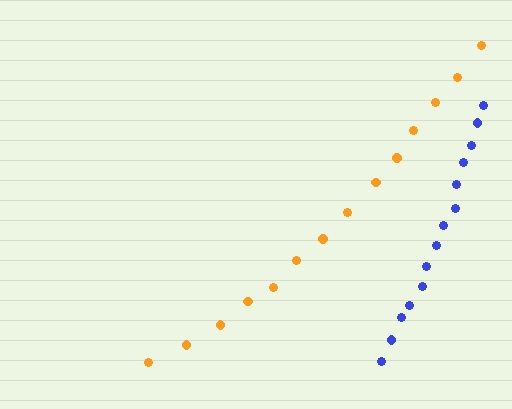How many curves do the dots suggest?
There are 2 distinct paths.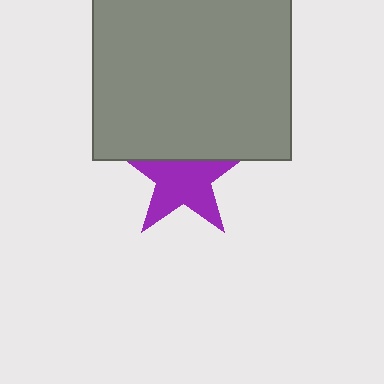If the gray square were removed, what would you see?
You would see the complete purple star.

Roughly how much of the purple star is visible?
Most of it is visible (roughly 69%).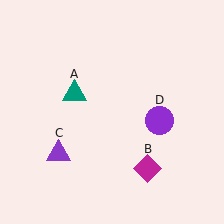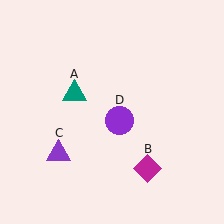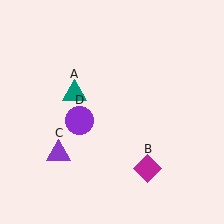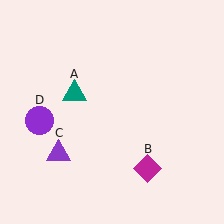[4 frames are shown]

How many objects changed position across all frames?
1 object changed position: purple circle (object D).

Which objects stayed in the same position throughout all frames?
Teal triangle (object A) and magenta diamond (object B) and purple triangle (object C) remained stationary.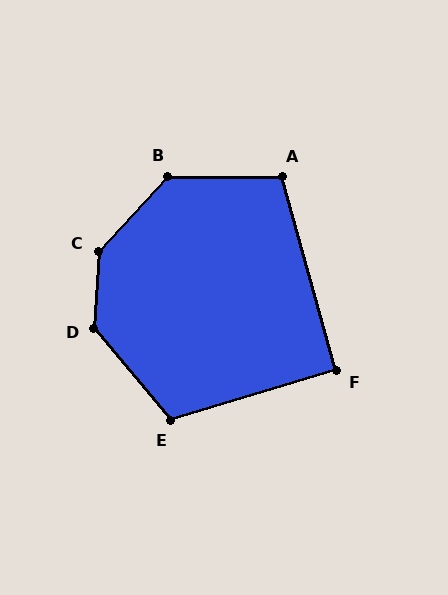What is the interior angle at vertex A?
Approximately 106 degrees (obtuse).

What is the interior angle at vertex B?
Approximately 132 degrees (obtuse).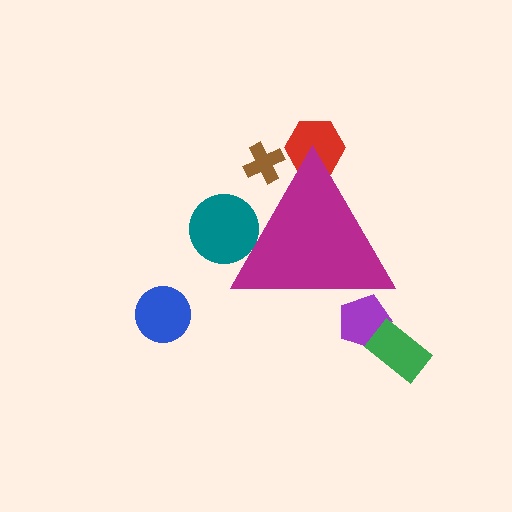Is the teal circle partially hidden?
Yes, the teal circle is partially hidden behind the magenta triangle.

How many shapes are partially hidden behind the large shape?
4 shapes are partially hidden.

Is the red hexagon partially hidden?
Yes, the red hexagon is partially hidden behind the magenta triangle.